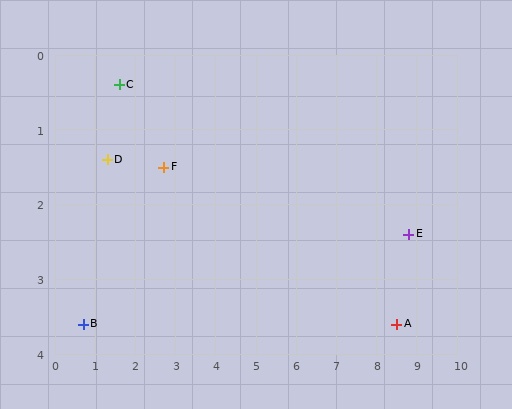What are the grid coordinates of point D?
Point D is at approximately (1.3, 1.4).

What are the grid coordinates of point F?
Point F is at approximately (2.7, 1.5).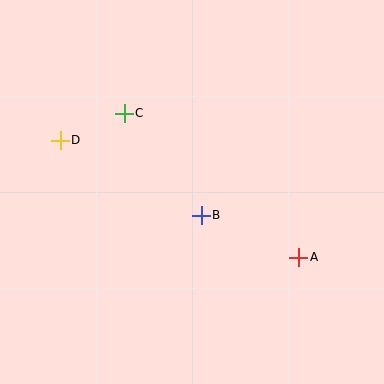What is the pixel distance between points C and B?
The distance between C and B is 127 pixels.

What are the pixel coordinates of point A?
Point A is at (299, 257).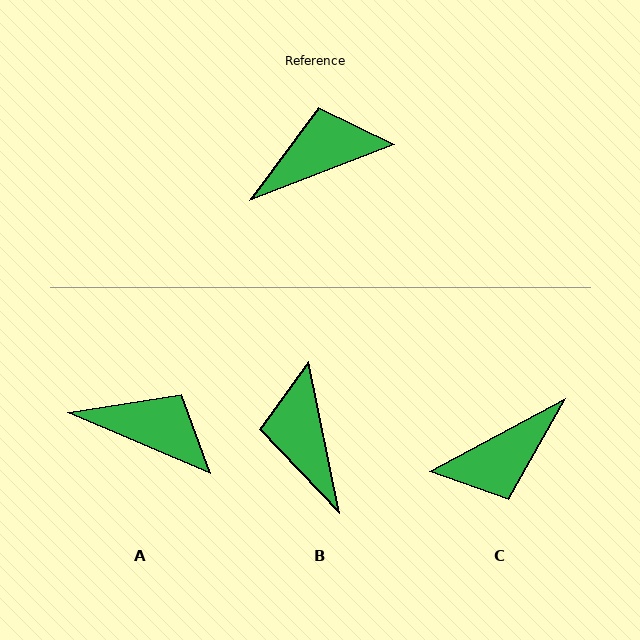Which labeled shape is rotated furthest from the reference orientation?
C, about 173 degrees away.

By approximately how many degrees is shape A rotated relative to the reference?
Approximately 44 degrees clockwise.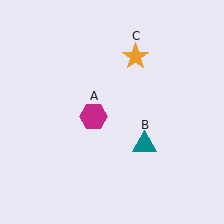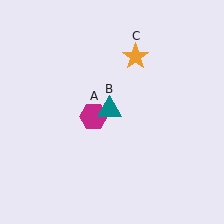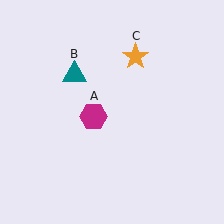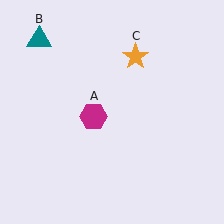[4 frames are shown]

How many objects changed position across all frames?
1 object changed position: teal triangle (object B).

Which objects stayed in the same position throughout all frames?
Magenta hexagon (object A) and orange star (object C) remained stationary.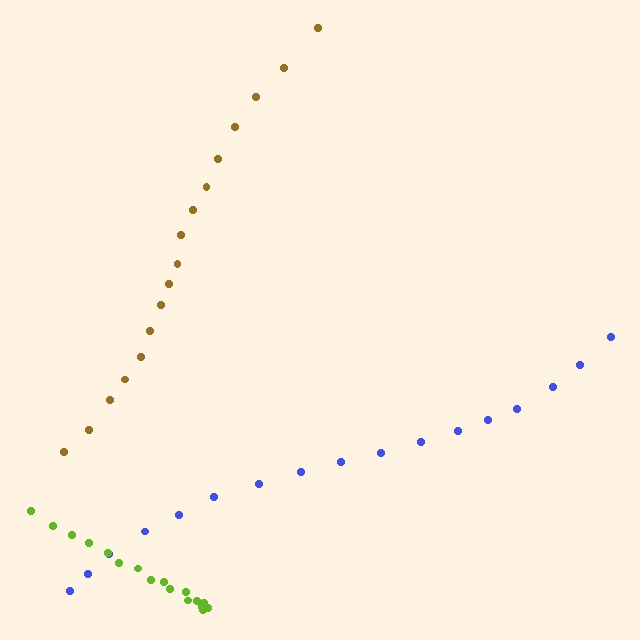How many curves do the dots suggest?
There are 3 distinct paths.